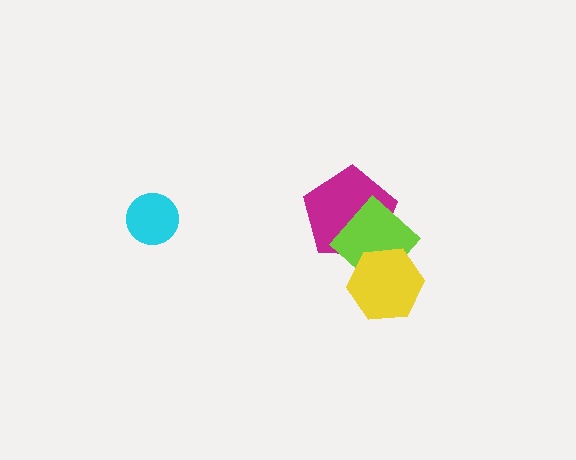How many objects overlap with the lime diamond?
2 objects overlap with the lime diamond.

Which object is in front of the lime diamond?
The yellow hexagon is in front of the lime diamond.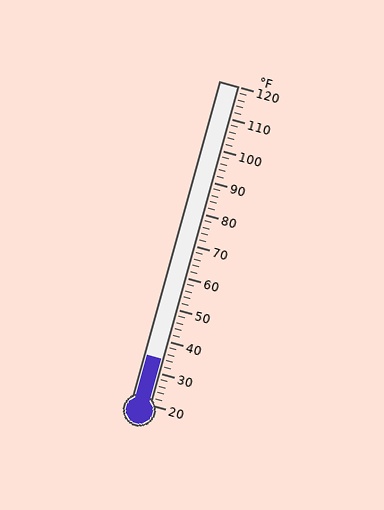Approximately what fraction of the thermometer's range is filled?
The thermometer is filled to approximately 15% of its range.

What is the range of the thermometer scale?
The thermometer scale ranges from 20°F to 120°F.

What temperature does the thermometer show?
The thermometer shows approximately 34°F.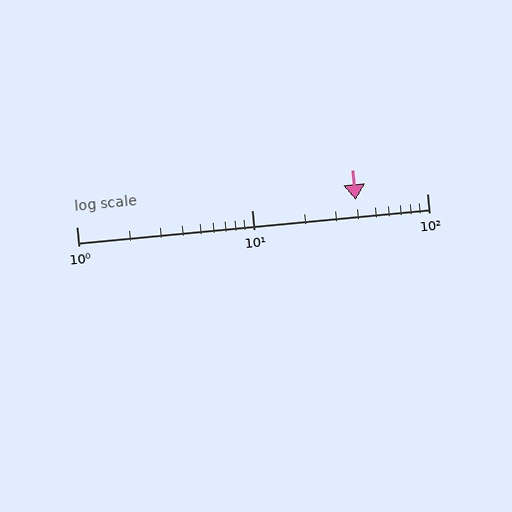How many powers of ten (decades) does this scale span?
The scale spans 2 decades, from 1 to 100.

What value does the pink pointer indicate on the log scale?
The pointer indicates approximately 39.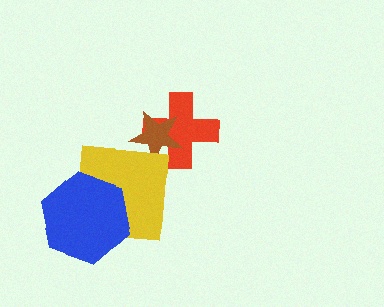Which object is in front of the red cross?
The brown star is in front of the red cross.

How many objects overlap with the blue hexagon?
1 object overlaps with the blue hexagon.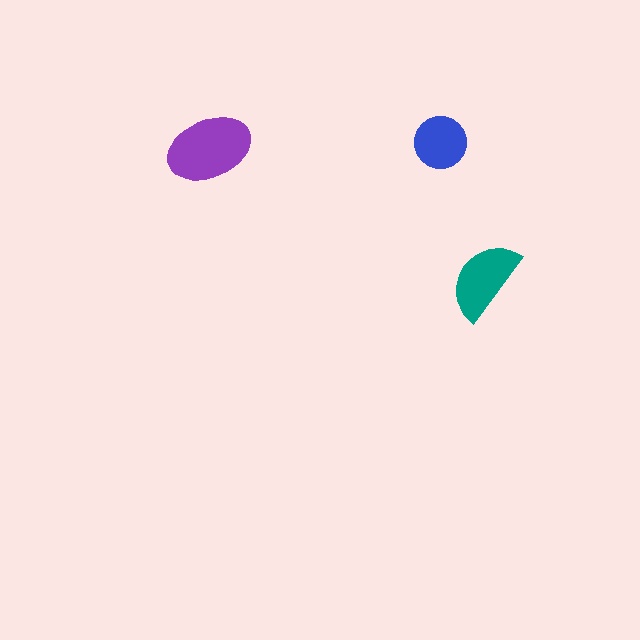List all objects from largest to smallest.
The purple ellipse, the teal semicircle, the blue circle.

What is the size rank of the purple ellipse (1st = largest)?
1st.